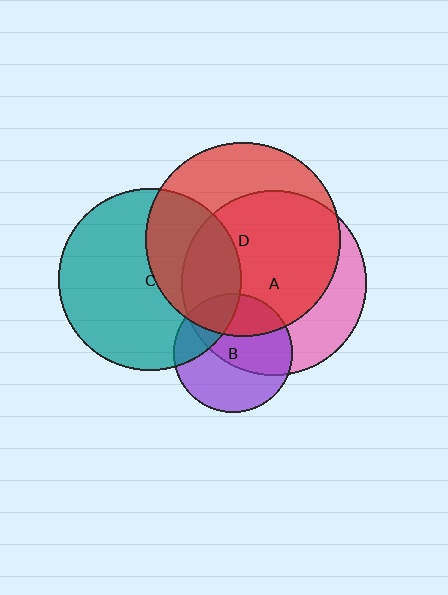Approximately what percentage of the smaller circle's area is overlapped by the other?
Approximately 70%.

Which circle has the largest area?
Circle D (red).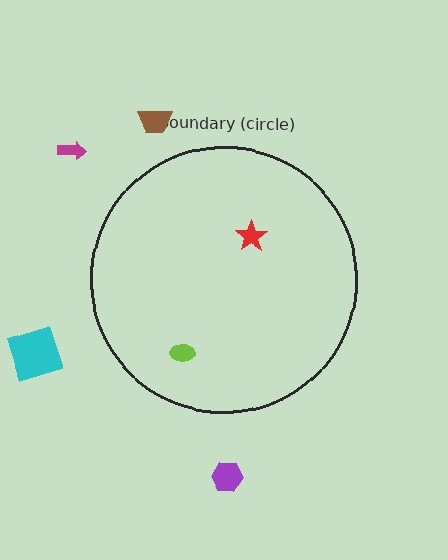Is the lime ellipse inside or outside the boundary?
Inside.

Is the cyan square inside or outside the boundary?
Outside.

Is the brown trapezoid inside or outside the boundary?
Outside.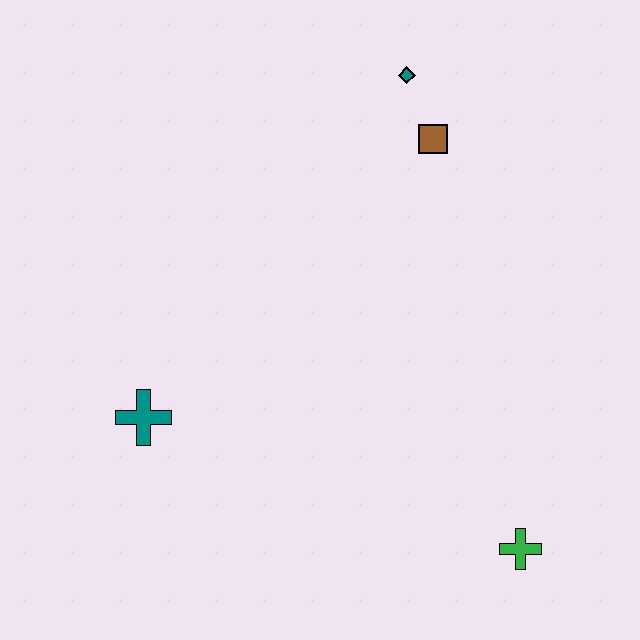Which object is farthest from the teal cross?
The teal diamond is farthest from the teal cross.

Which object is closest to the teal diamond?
The brown square is closest to the teal diamond.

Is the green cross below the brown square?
Yes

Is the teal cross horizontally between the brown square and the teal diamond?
No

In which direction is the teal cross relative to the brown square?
The teal cross is to the left of the brown square.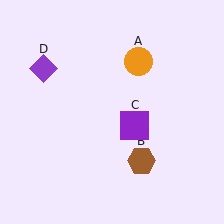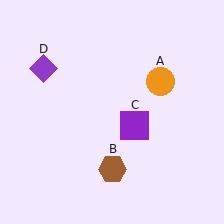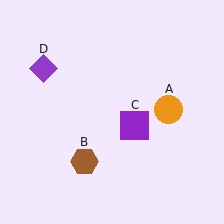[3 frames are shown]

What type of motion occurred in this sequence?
The orange circle (object A), brown hexagon (object B) rotated clockwise around the center of the scene.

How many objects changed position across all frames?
2 objects changed position: orange circle (object A), brown hexagon (object B).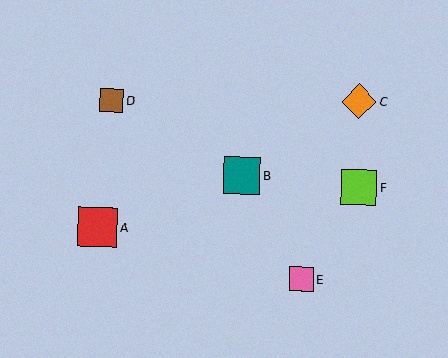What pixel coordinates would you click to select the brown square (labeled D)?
Click at (111, 101) to select the brown square D.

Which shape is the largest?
The red square (labeled A) is the largest.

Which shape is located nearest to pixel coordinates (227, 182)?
The teal square (labeled B) at (242, 176) is nearest to that location.